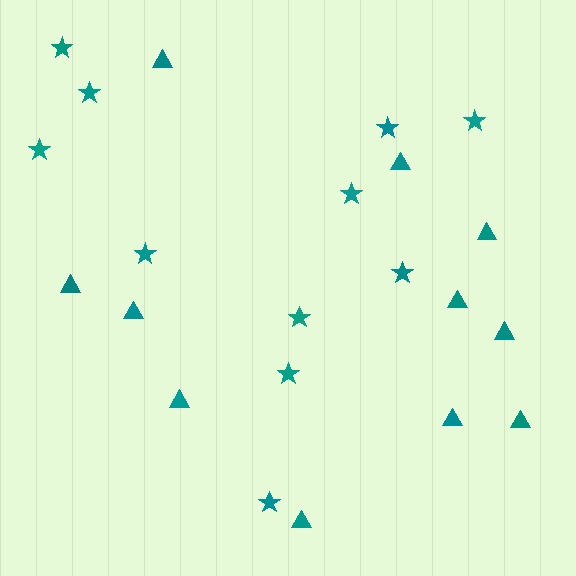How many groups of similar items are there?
There are 2 groups: one group of stars (11) and one group of triangles (11).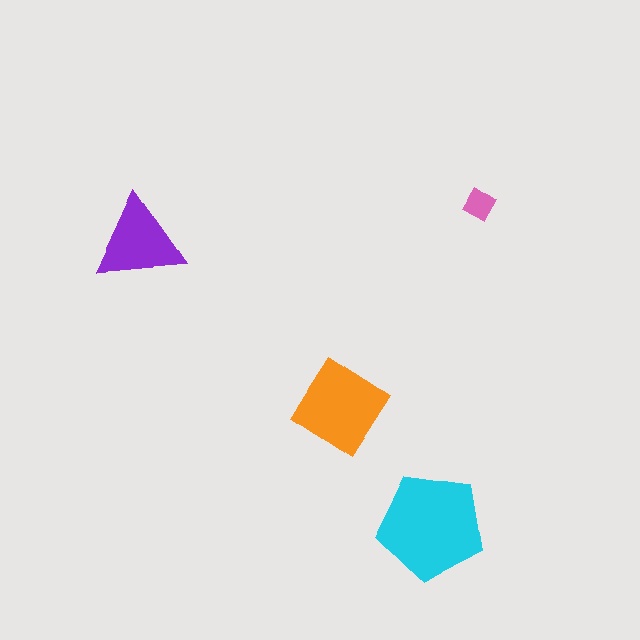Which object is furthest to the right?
The pink diamond is rightmost.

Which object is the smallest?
The pink diamond.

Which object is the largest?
The cyan pentagon.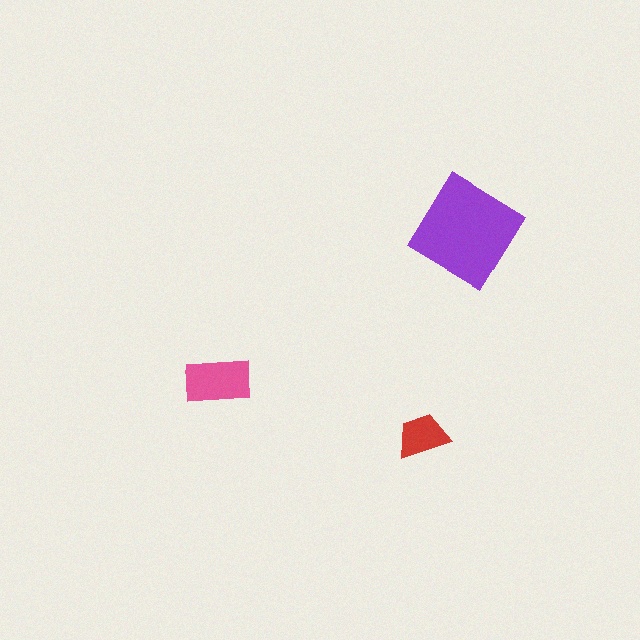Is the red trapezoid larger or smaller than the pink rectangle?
Smaller.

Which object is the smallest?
The red trapezoid.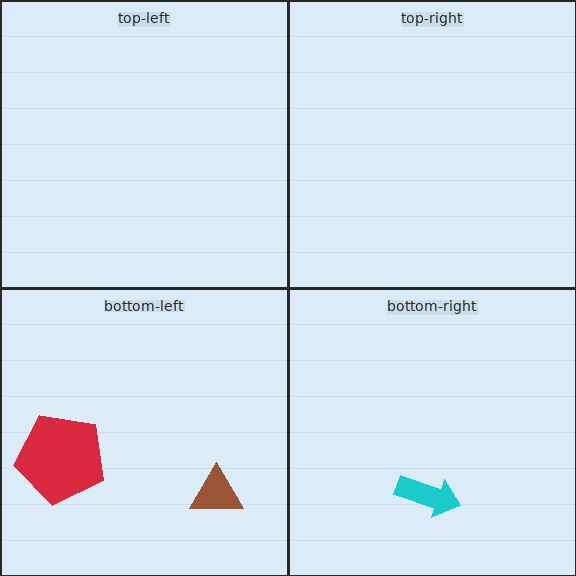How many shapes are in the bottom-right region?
1.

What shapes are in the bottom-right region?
The cyan arrow.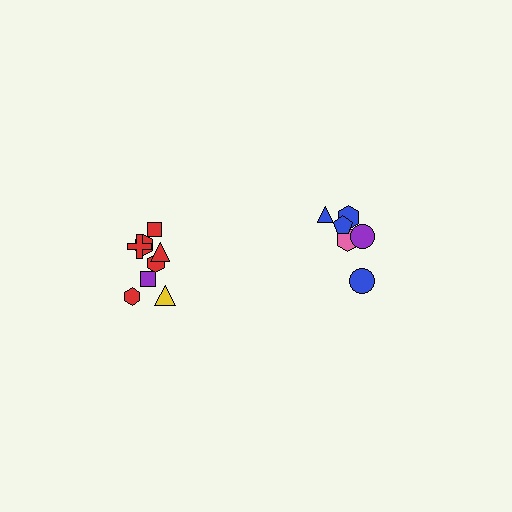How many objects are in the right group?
There are 6 objects.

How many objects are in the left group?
There are 8 objects.